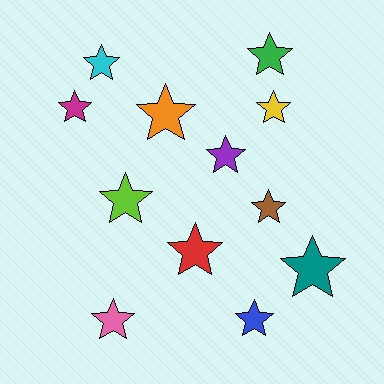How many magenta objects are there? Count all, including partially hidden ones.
There is 1 magenta object.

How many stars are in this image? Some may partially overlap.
There are 12 stars.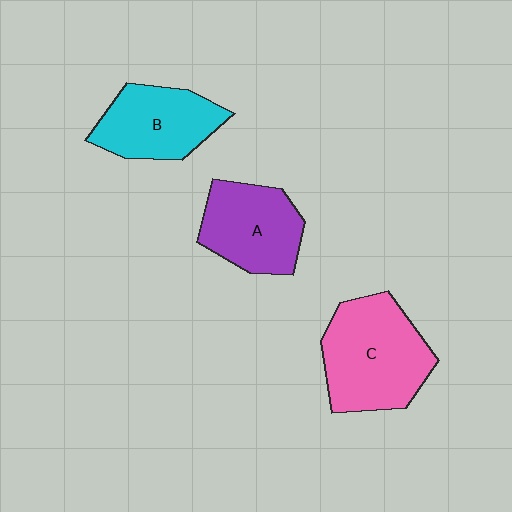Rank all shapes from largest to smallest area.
From largest to smallest: C (pink), B (cyan), A (purple).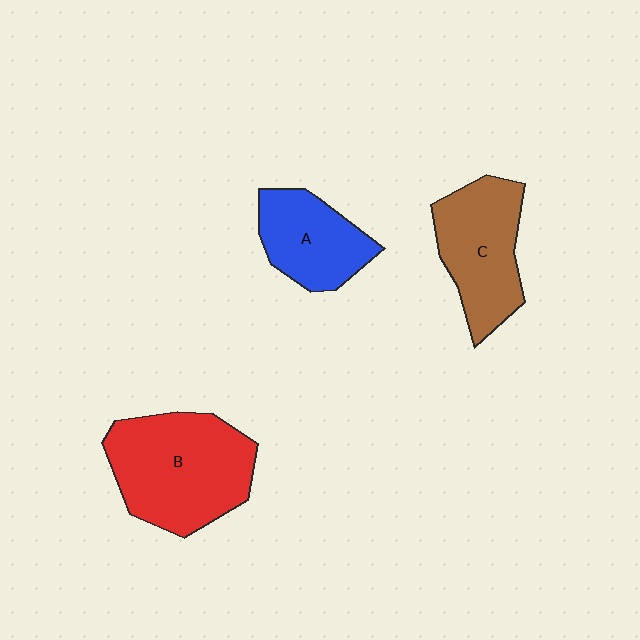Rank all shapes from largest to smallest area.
From largest to smallest: B (red), C (brown), A (blue).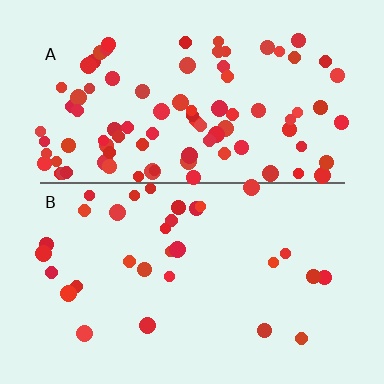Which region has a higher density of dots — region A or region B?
A (the top).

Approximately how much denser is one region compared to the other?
Approximately 2.9× — region A over region B.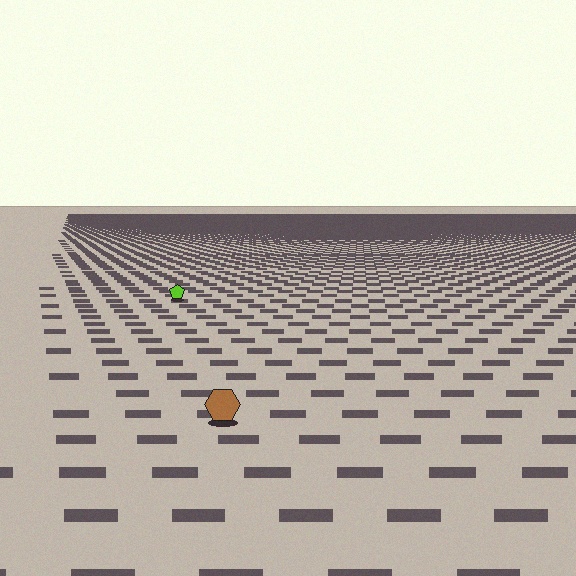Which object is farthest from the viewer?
The lime pentagon is farthest from the viewer. It appears smaller and the ground texture around it is denser.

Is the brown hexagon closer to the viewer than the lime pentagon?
Yes. The brown hexagon is closer — you can tell from the texture gradient: the ground texture is coarser near it.